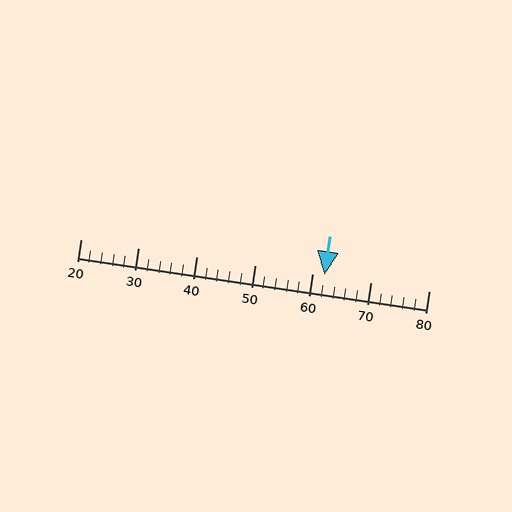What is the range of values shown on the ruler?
The ruler shows values from 20 to 80.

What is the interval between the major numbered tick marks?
The major tick marks are spaced 10 units apart.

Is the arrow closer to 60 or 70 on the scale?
The arrow is closer to 60.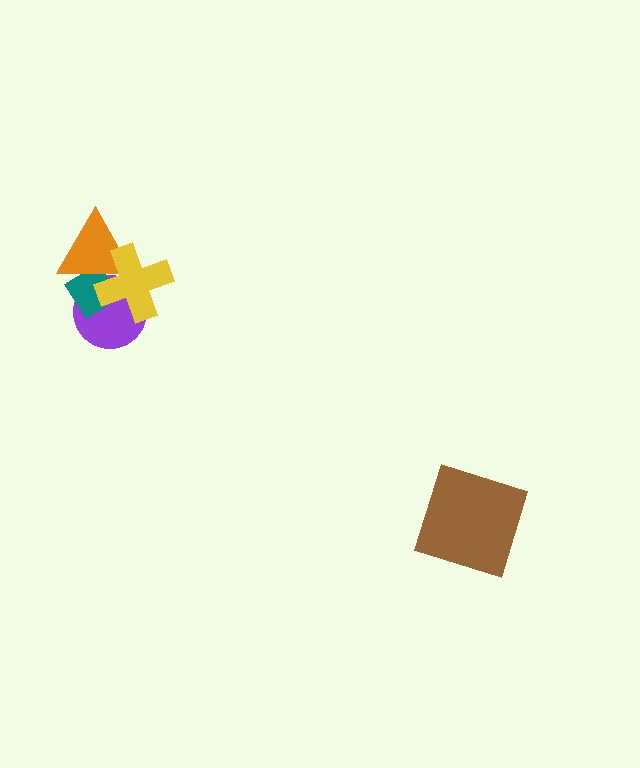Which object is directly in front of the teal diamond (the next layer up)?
The orange triangle is directly in front of the teal diamond.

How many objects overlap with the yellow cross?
3 objects overlap with the yellow cross.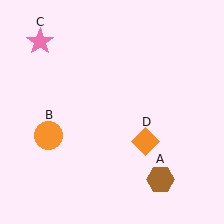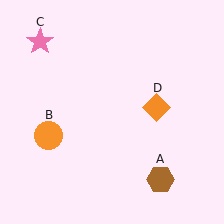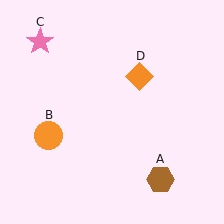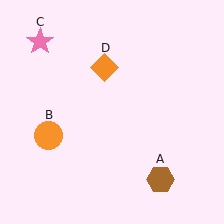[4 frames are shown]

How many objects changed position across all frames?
1 object changed position: orange diamond (object D).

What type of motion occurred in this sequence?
The orange diamond (object D) rotated counterclockwise around the center of the scene.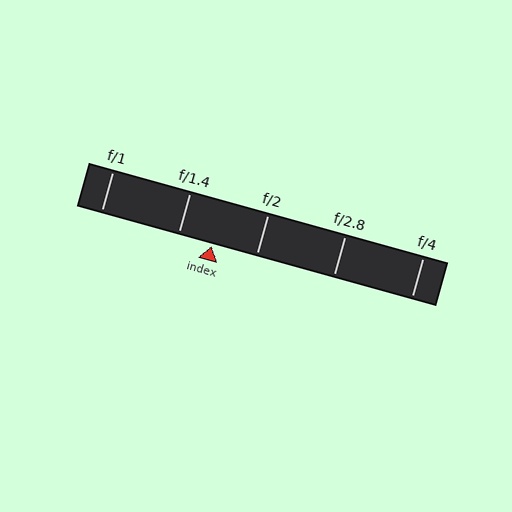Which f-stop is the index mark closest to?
The index mark is closest to f/1.4.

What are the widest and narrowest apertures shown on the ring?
The widest aperture shown is f/1 and the narrowest is f/4.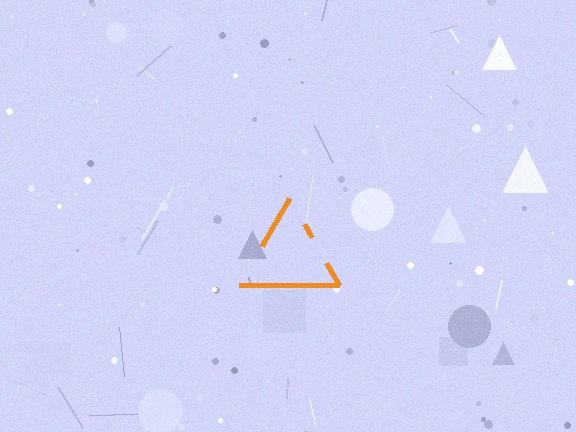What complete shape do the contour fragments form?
The contour fragments form a triangle.